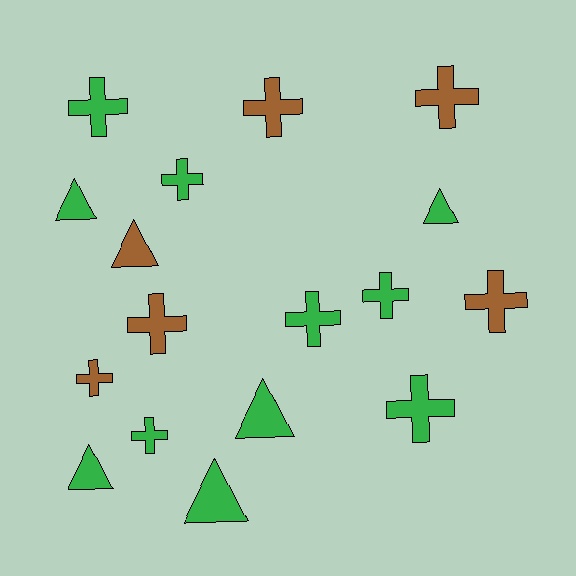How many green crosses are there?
There are 6 green crosses.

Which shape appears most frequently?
Cross, with 11 objects.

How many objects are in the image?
There are 17 objects.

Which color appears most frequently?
Green, with 11 objects.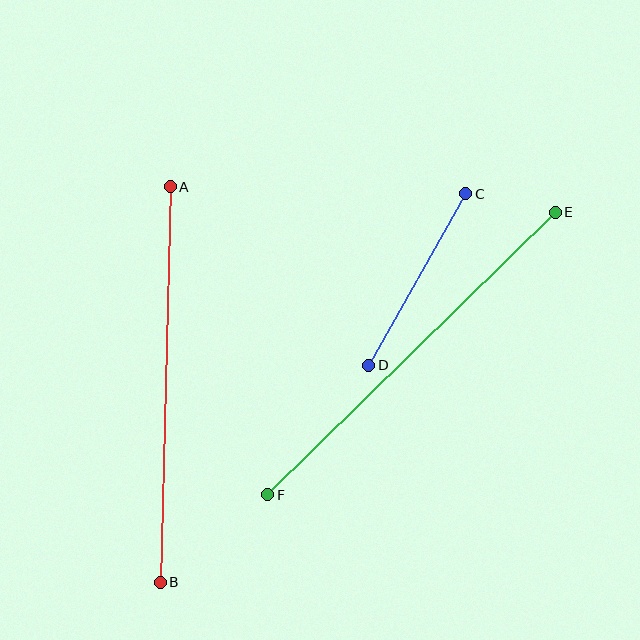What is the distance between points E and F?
The distance is approximately 403 pixels.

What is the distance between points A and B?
The distance is approximately 396 pixels.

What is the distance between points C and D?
The distance is approximately 197 pixels.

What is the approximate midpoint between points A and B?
The midpoint is at approximately (165, 384) pixels.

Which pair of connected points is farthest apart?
Points E and F are farthest apart.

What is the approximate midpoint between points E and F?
The midpoint is at approximately (411, 354) pixels.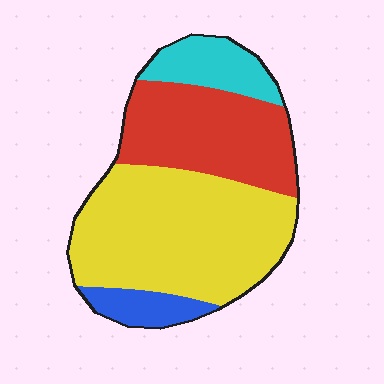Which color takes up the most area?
Yellow, at roughly 50%.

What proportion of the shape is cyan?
Cyan covers about 10% of the shape.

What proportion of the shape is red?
Red covers about 30% of the shape.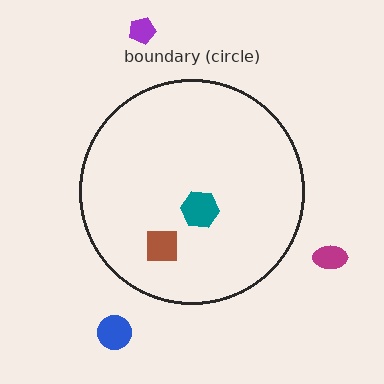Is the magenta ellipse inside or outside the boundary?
Outside.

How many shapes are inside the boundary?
2 inside, 3 outside.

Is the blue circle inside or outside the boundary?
Outside.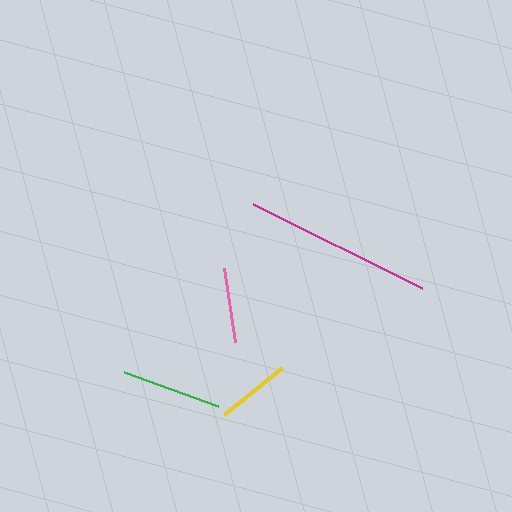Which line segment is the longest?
The magenta line is the longest at approximately 189 pixels.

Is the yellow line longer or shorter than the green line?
The green line is longer than the yellow line.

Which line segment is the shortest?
The yellow line is the shortest at approximately 75 pixels.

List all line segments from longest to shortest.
From longest to shortest: magenta, green, pink, yellow.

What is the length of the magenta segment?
The magenta segment is approximately 189 pixels long.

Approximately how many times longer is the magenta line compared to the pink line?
The magenta line is approximately 2.5 times the length of the pink line.